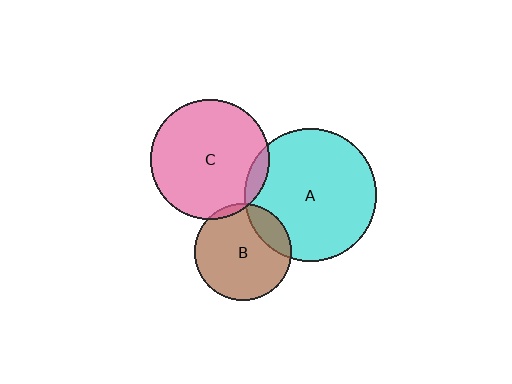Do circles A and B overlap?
Yes.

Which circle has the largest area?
Circle A (cyan).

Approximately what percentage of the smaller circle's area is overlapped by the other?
Approximately 20%.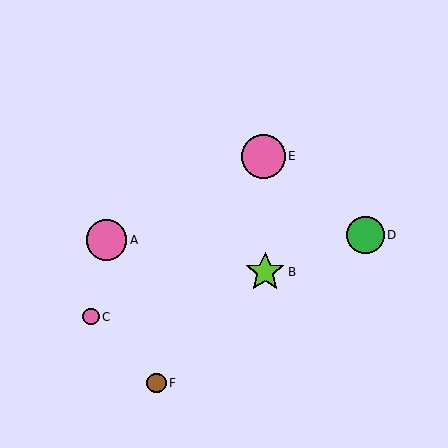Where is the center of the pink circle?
The center of the pink circle is at (264, 156).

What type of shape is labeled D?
Shape D is a green circle.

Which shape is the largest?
The pink circle (labeled E) is the largest.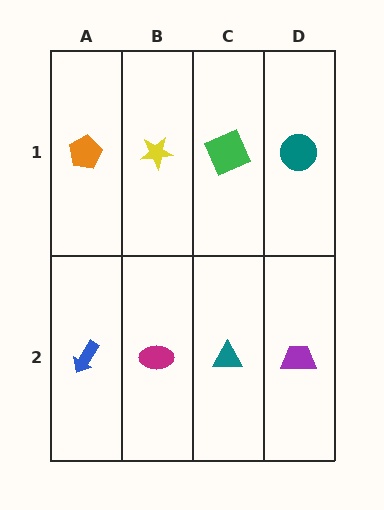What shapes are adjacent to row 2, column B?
A yellow star (row 1, column B), a blue arrow (row 2, column A), a teal triangle (row 2, column C).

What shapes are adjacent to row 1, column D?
A purple trapezoid (row 2, column D), a green square (row 1, column C).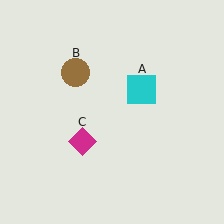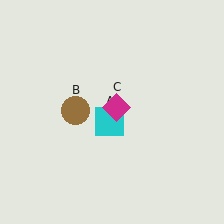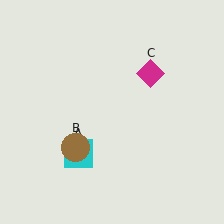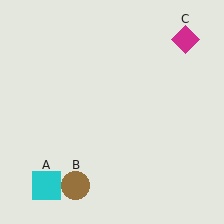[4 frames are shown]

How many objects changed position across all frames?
3 objects changed position: cyan square (object A), brown circle (object B), magenta diamond (object C).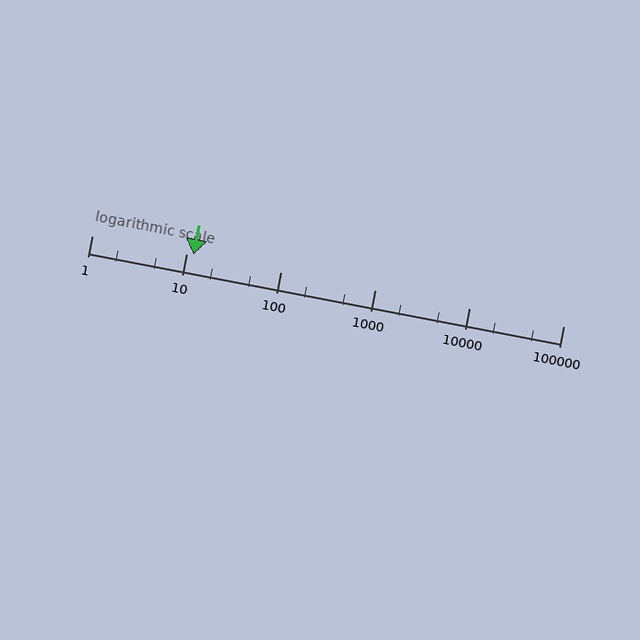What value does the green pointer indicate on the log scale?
The pointer indicates approximately 12.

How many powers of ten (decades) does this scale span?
The scale spans 5 decades, from 1 to 100000.